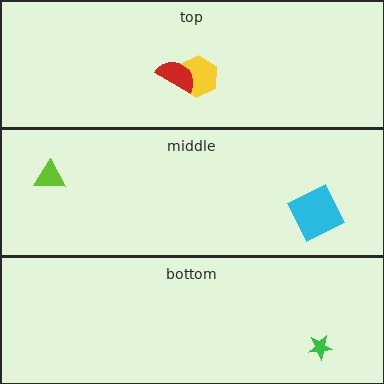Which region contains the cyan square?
The middle region.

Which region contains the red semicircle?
The top region.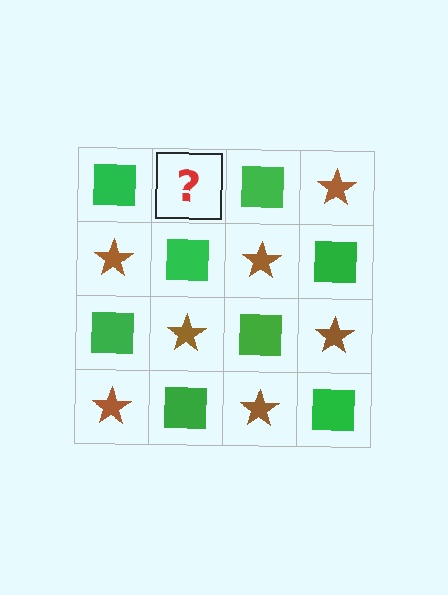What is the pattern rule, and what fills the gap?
The rule is that it alternates green square and brown star in a checkerboard pattern. The gap should be filled with a brown star.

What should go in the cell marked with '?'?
The missing cell should contain a brown star.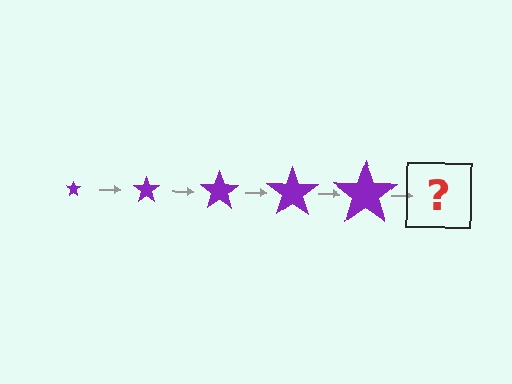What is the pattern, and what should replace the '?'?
The pattern is that the star gets progressively larger each step. The '?' should be a purple star, larger than the previous one.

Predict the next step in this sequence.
The next step is a purple star, larger than the previous one.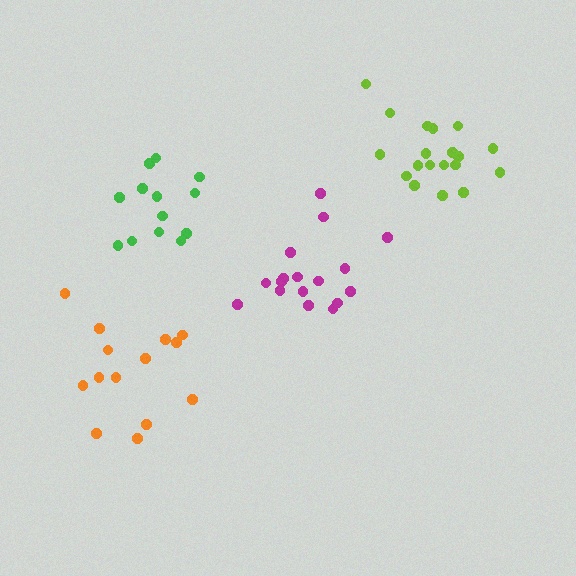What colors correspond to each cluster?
The clusters are colored: magenta, lime, orange, green.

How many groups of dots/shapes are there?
There are 4 groups.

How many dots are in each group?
Group 1: 17 dots, Group 2: 19 dots, Group 3: 14 dots, Group 4: 13 dots (63 total).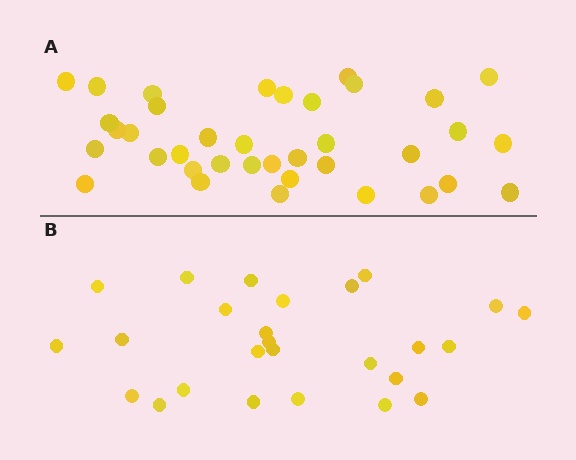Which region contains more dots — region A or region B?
Region A (the top region) has more dots.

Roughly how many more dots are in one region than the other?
Region A has roughly 12 or so more dots than region B.